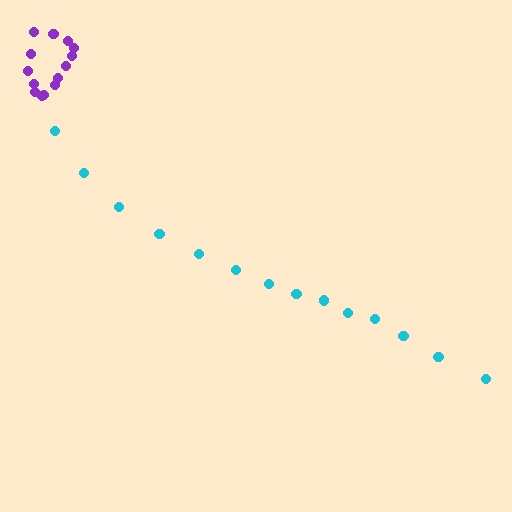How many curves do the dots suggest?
There are 2 distinct paths.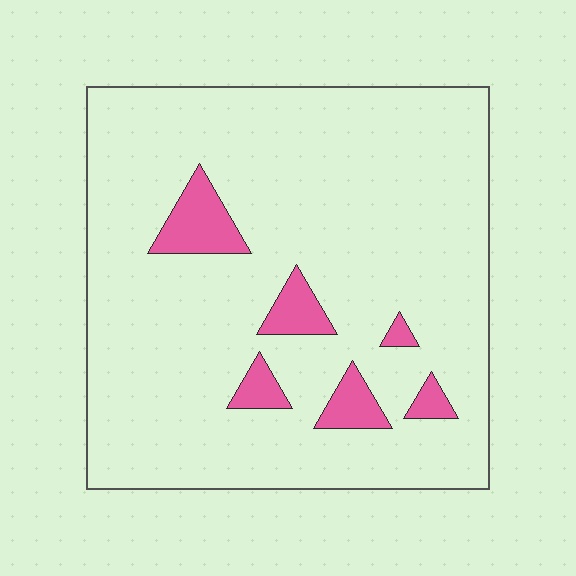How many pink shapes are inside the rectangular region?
6.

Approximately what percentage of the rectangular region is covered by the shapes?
Approximately 10%.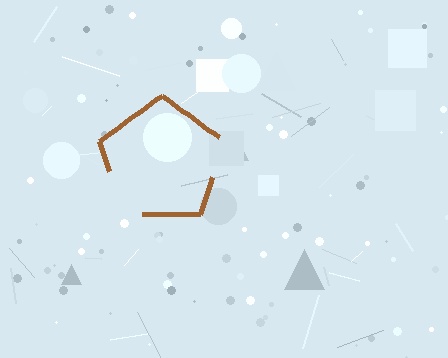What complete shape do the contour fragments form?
The contour fragments form a pentagon.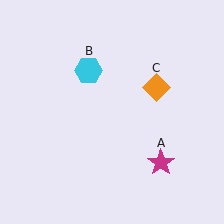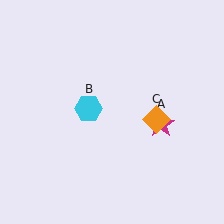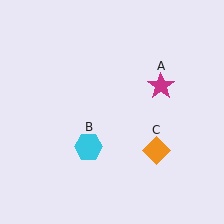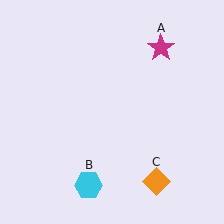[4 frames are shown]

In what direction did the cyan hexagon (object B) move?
The cyan hexagon (object B) moved down.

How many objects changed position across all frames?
3 objects changed position: magenta star (object A), cyan hexagon (object B), orange diamond (object C).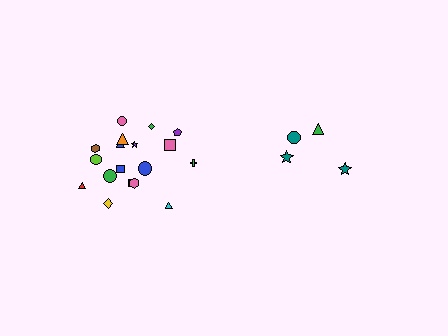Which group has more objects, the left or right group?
The left group.